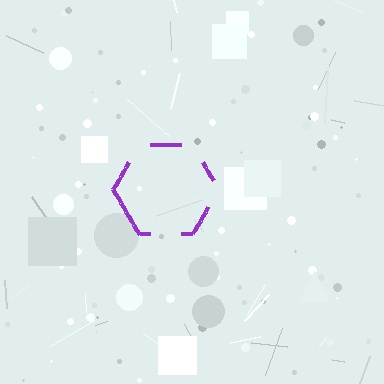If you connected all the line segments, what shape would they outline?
They would outline a hexagon.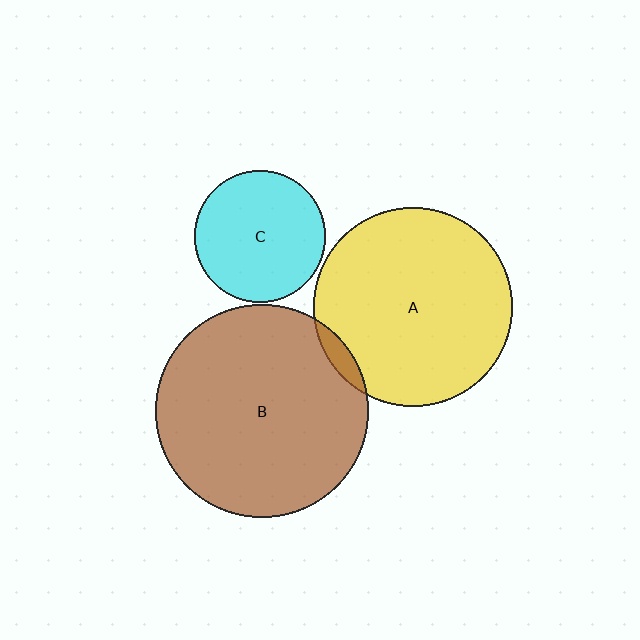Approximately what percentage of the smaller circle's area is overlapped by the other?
Approximately 5%.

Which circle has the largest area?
Circle B (brown).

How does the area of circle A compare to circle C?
Approximately 2.3 times.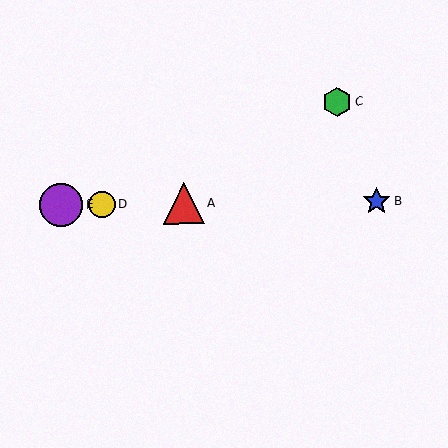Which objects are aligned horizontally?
Objects A, B, D, E are aligned horizontally.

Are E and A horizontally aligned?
Yes, both are at y≈205.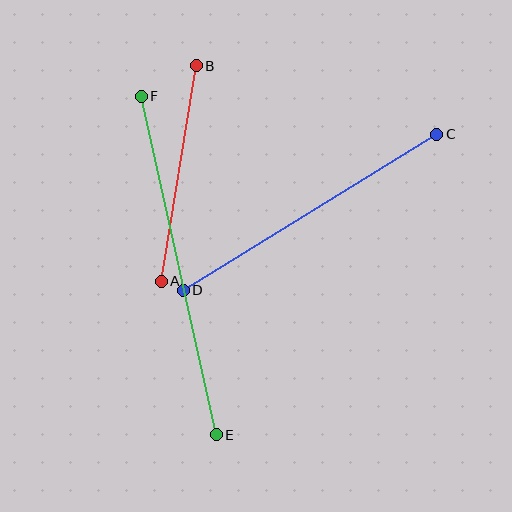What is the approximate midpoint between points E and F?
The midpoint is at approximately (179, 266) pixels.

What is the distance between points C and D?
The distance is approximately 298 pixels.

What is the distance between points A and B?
The distance is approximately 219 pixels.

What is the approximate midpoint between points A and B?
The midpoint is at approximately (179, 173) pixels.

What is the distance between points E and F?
The distance is approximately 346 pixels.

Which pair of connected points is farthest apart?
Points E and F are farthest apart.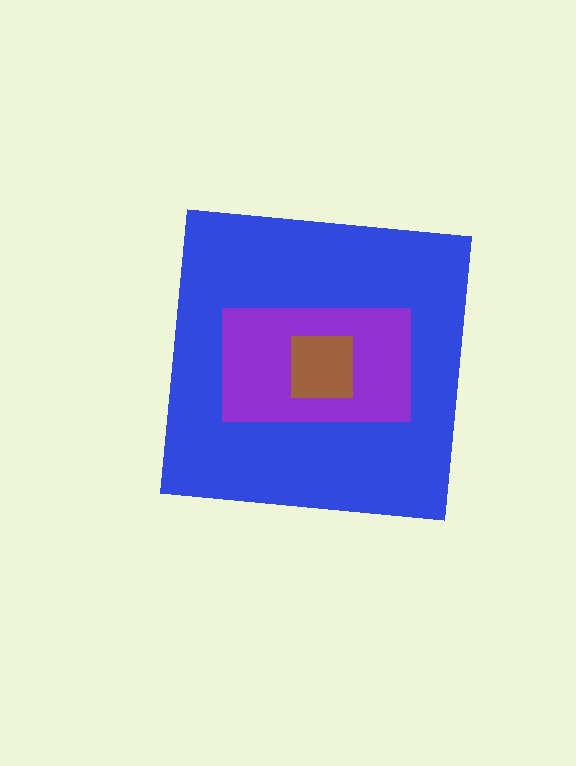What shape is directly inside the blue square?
The purple rectangle.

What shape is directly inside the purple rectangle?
The brown square.